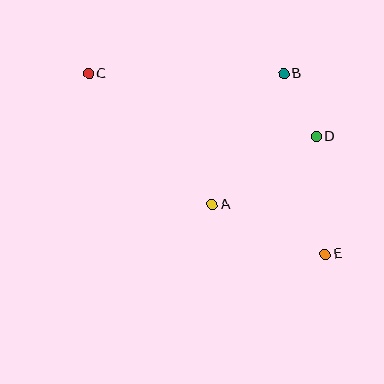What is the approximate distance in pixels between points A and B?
The distance between A and B is approximately 149 pixels.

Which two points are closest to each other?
Points B and D are closest to each other.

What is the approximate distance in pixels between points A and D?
The distance between A and D is approximately 124 pixels.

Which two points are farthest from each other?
Points C and E are farthest from each other.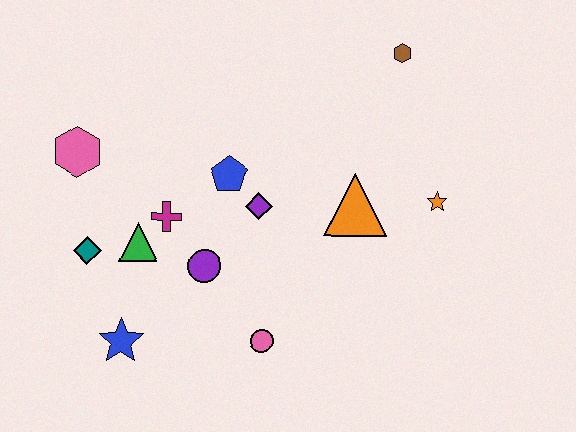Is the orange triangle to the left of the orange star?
Yes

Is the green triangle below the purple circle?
No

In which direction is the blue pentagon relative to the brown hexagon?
The blue pentagon is to the left of the brown hexagon.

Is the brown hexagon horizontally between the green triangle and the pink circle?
No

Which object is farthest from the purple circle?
The brown hexagon is farthest from the purple circle.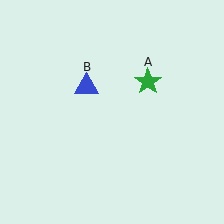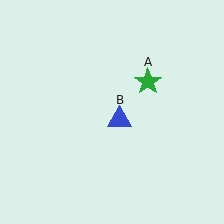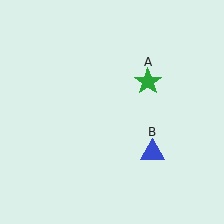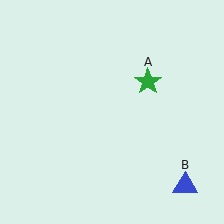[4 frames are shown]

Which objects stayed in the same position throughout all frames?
Green star (object A) remained stationary.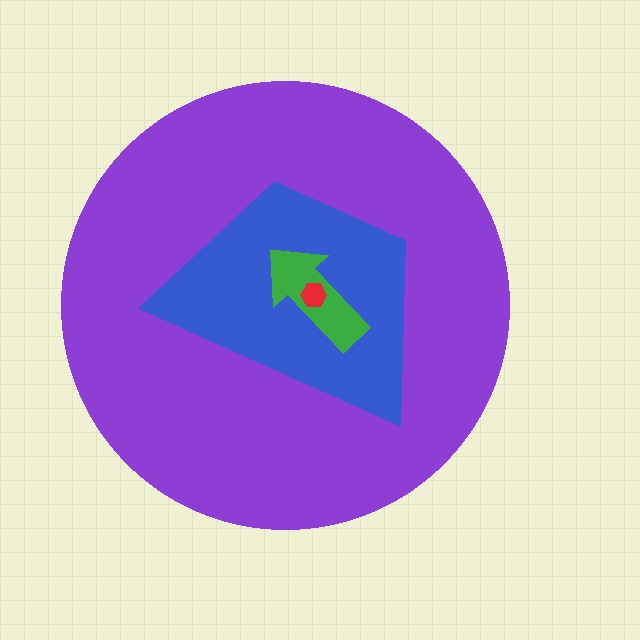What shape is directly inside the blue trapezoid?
The green arrow.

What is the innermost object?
The red hexagon.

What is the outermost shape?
The purple circle.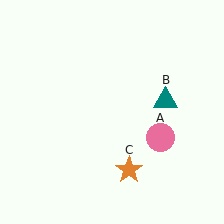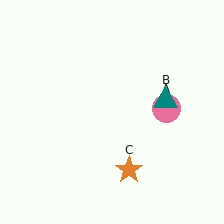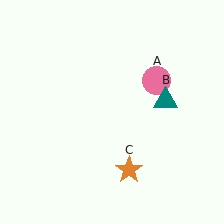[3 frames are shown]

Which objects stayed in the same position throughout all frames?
Teal triangle (object B) and orange star (object C) remained stationary.